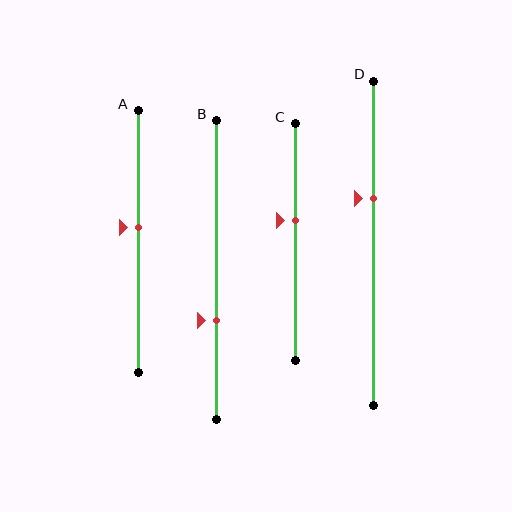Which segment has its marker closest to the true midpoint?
Segment A has its marker closest to the true midpoint.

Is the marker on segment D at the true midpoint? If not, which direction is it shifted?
No, the marker on segment D is shifted upward by about 14% of the segment length.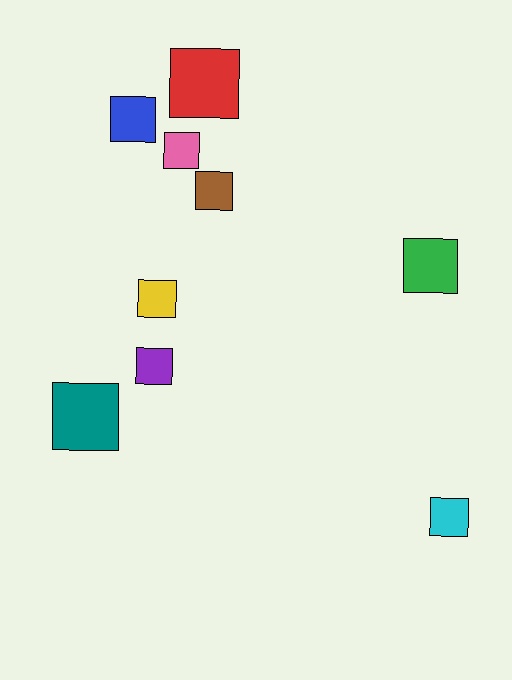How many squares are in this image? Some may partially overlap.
There are 9 squares.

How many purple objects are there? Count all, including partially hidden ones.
There is 1 purple object.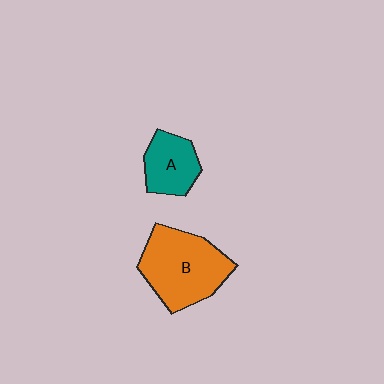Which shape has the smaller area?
Shape A (teal).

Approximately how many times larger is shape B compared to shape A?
Approximately 1.9 times.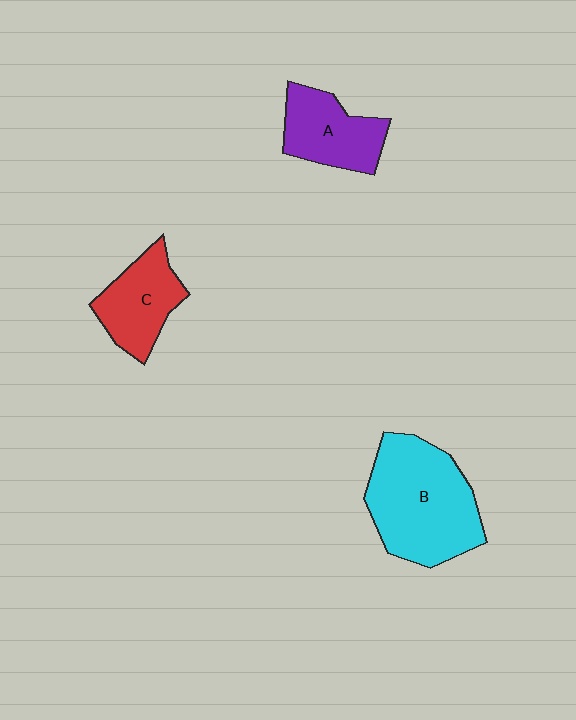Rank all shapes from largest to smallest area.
From largest to smallest: B (cyan), A (purple), C (red).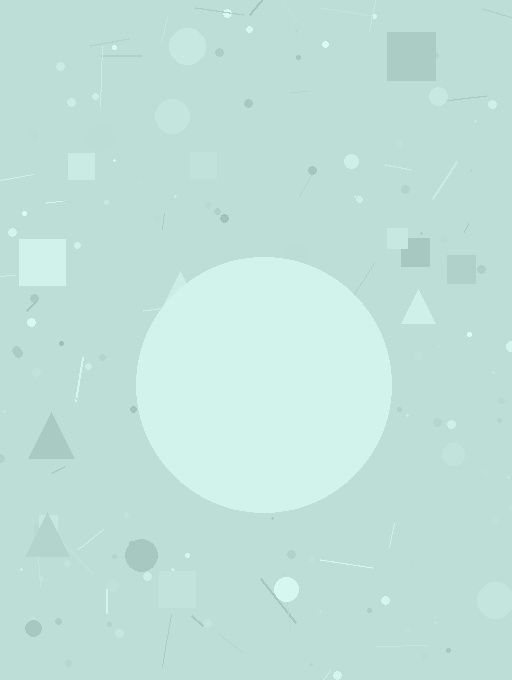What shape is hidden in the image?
A circle is hidden in the image.